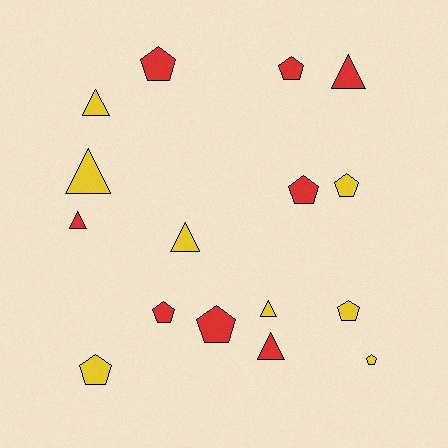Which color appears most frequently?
Red, with 8 objects.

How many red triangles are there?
There are 3 red triangles.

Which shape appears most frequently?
Pentagon, with 9 objects.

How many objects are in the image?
There are 16 objects.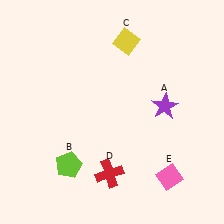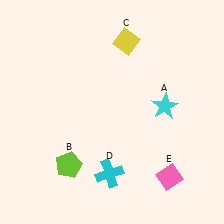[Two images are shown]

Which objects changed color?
A changed from purple to cyan. D changed from red to cyan.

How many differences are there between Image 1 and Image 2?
There are 2 differences between the two images.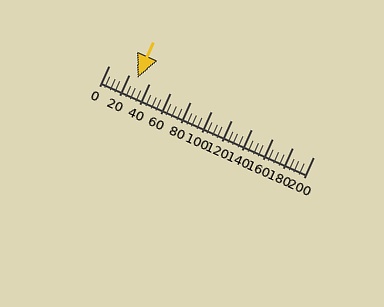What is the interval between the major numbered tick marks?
The major tick marks are spaced 20 units apart.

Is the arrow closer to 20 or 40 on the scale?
The arrow is closer to 20.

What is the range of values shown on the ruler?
The ruler shows values from 0 to 200.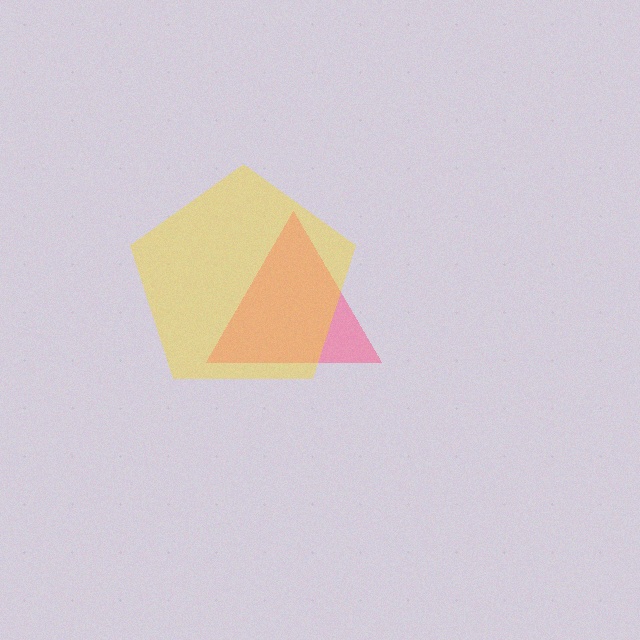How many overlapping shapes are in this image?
There are 2 overlapping shapes in the image.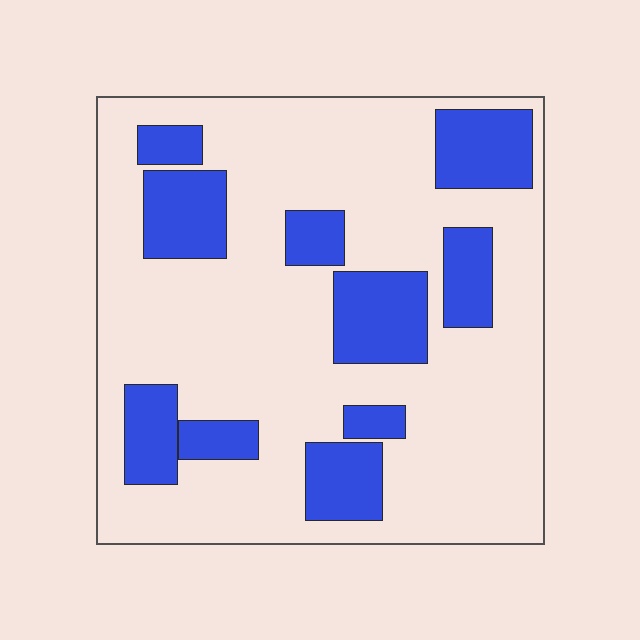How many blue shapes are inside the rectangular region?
10.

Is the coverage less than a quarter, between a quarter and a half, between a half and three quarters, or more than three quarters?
Between a quarter and a half.